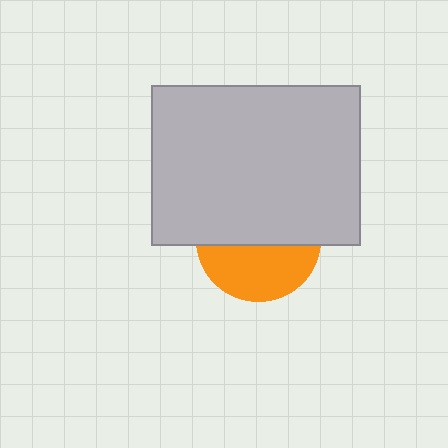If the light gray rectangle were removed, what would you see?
You would see the complete orange circle.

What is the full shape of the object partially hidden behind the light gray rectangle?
The partially hidden object is an orange circle.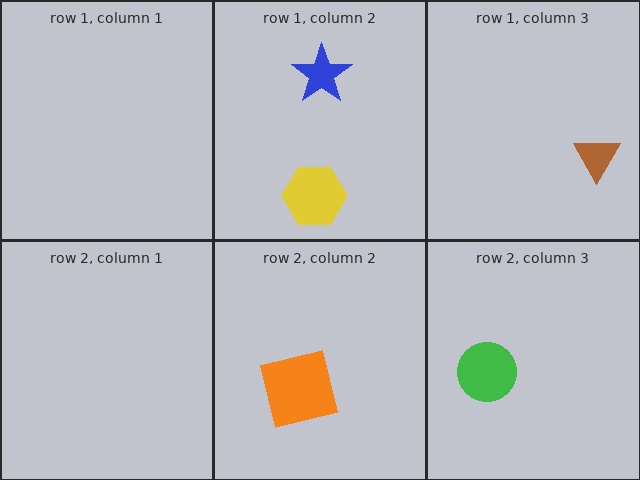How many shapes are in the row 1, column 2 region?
2.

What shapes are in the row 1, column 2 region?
The blue star, the yellow hexagon.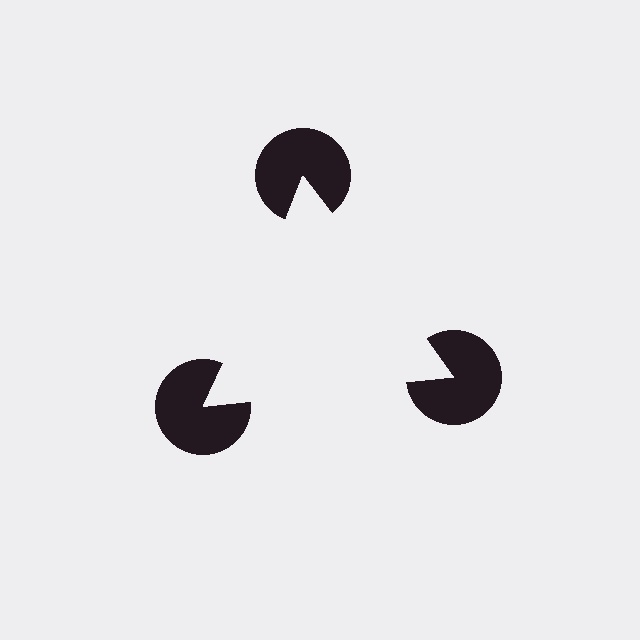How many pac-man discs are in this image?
There are 3 — one at each vertex of the illusory triangle.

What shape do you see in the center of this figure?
An illusory triangle — its edges are inferred from the aligned wedge cuts in the pac-man discs, not physically drawn.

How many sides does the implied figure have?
3 sides.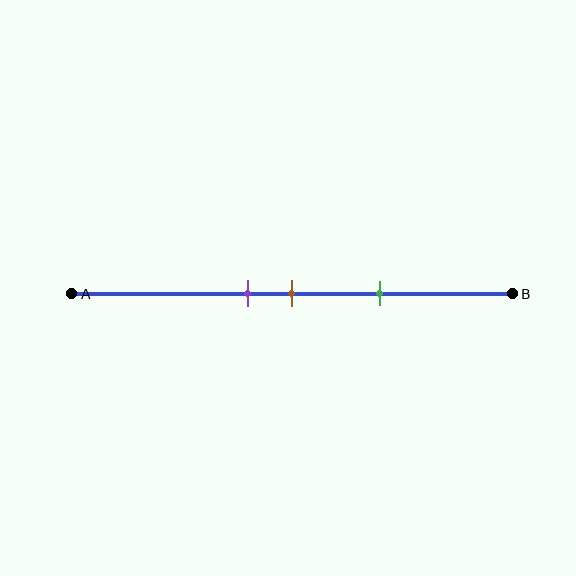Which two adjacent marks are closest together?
The purple and brown marks are the closest adjacent pair.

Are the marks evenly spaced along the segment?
Yes, the marks are approximately evenly spaced.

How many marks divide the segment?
There are 3 marks dividing the segment.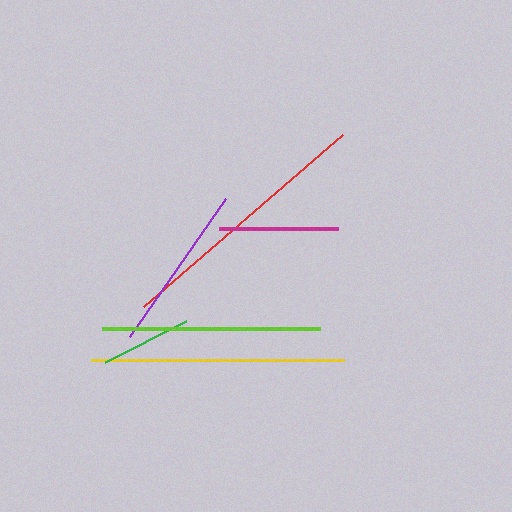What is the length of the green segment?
The green segment is approximately 91 pixels long.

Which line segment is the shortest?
The green line is the shortest at approximately 91 pixels.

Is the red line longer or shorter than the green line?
The red line is longer than the green line.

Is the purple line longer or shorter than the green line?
The purple line is longer than the green line.